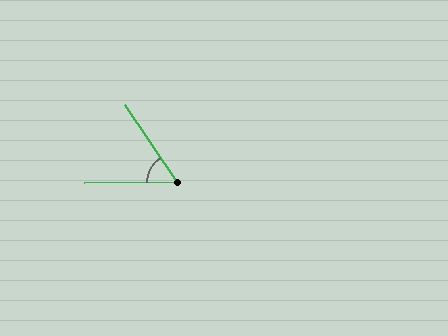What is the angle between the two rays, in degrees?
Approximately 56 degrees.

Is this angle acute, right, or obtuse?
It is acute.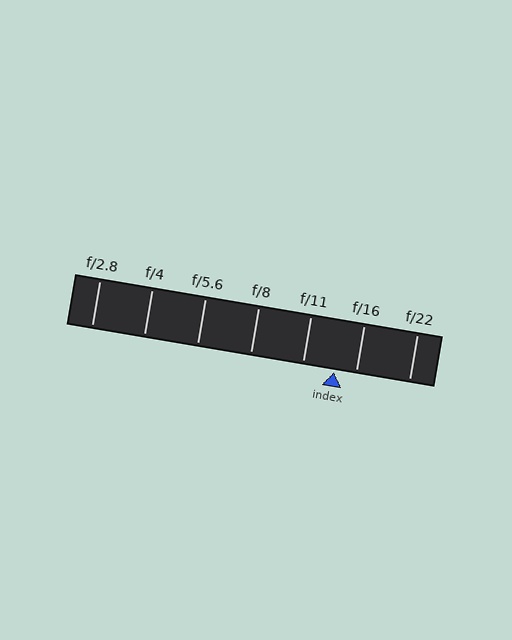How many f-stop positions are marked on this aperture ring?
There are 7 f-stop positions marked.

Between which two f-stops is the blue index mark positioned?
The index mark is between f/11 and f/16.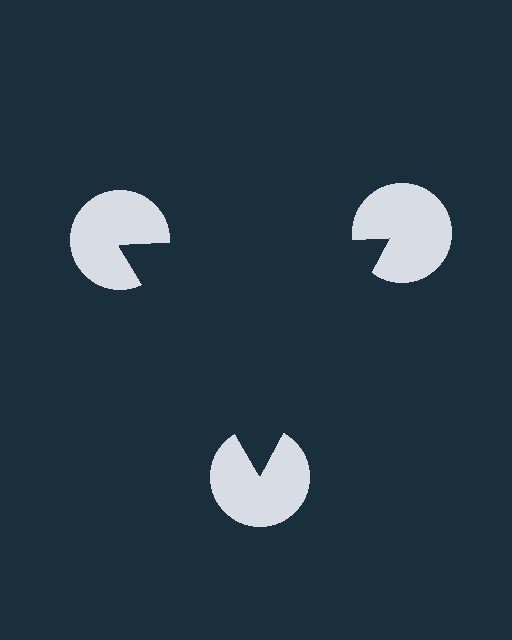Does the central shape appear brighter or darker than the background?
It typically appears slightly darker than the background, even though no actual brightness change is drawn.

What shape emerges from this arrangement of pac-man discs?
An illusory triangle — its edges are inferred from the aligned wedge cuts in the pac-man discs, not physically drawn.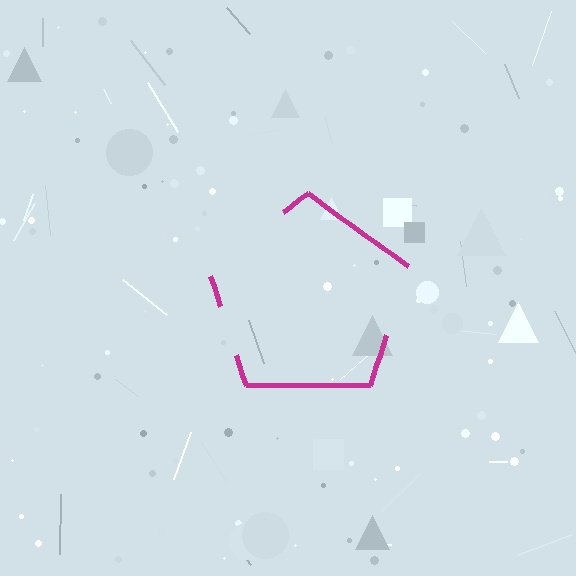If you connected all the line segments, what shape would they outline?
They would outline a pentagon.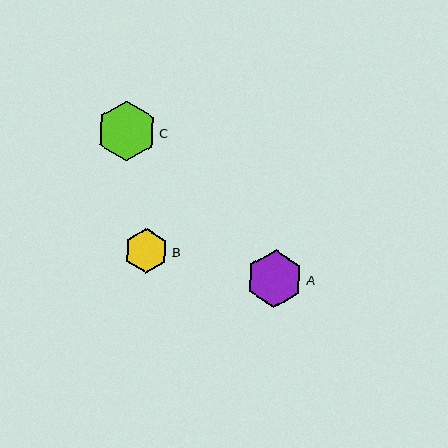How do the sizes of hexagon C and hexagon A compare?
Hexagon C and hexagon A are approximately the same size.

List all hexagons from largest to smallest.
From largest to smallest: C, A, B.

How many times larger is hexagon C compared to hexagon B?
Hexagon C is approximately 1.3 times the size of hexagon B.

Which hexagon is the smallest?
Hexagon B is the smallest with a size of approximately 45 pixels.